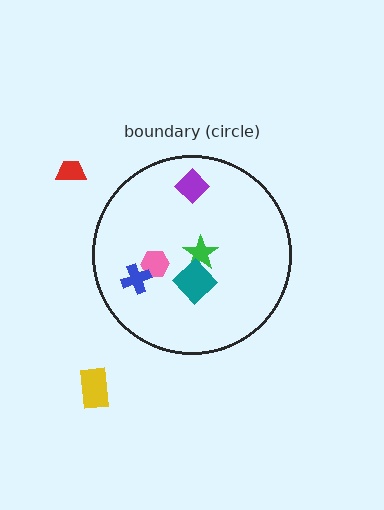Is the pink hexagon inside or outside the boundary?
Inside.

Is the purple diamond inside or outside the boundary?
Inside.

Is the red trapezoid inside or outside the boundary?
Outside.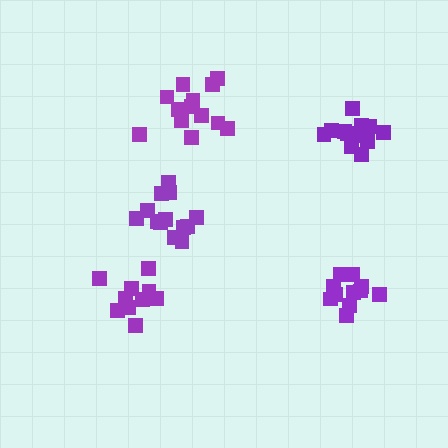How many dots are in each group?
Group 1: 11 dots, Group 2: 13 dots, Group 3: 13 dots, Group 4: 11 dots, Group 5: 13 dots (61 total).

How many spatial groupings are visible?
There are 5 spatial groupings.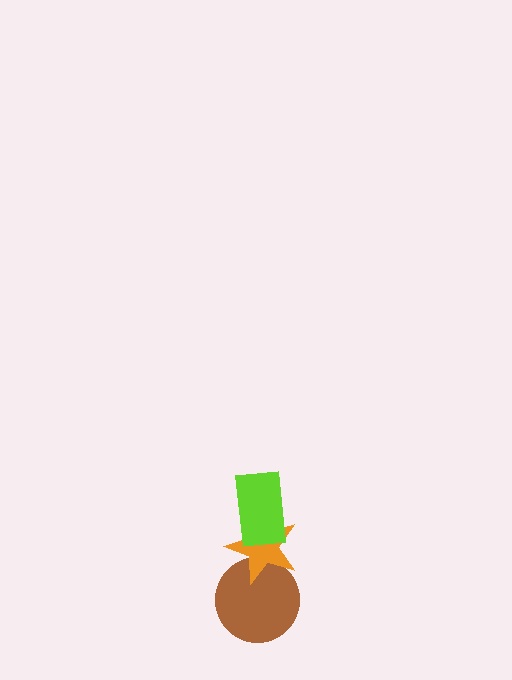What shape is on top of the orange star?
The lime rectangle is on top of the orange star.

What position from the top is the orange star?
The orange star is 2nd from the top.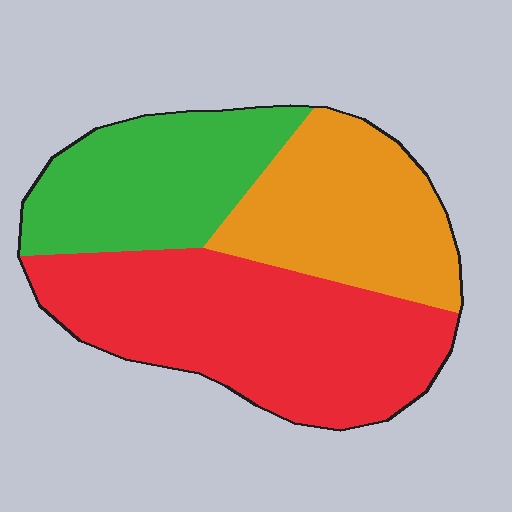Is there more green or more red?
Red.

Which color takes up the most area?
Red, at roughly 45%.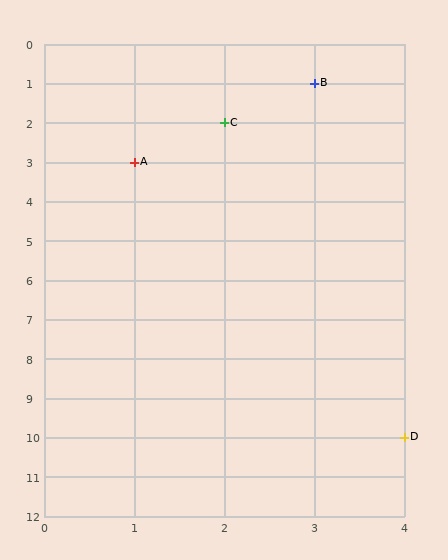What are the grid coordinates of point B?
Point B is at grid coordinates (3, 1).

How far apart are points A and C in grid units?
Points A and C are 1 column and 1 row apart (about 1.4 grid units diagonally).